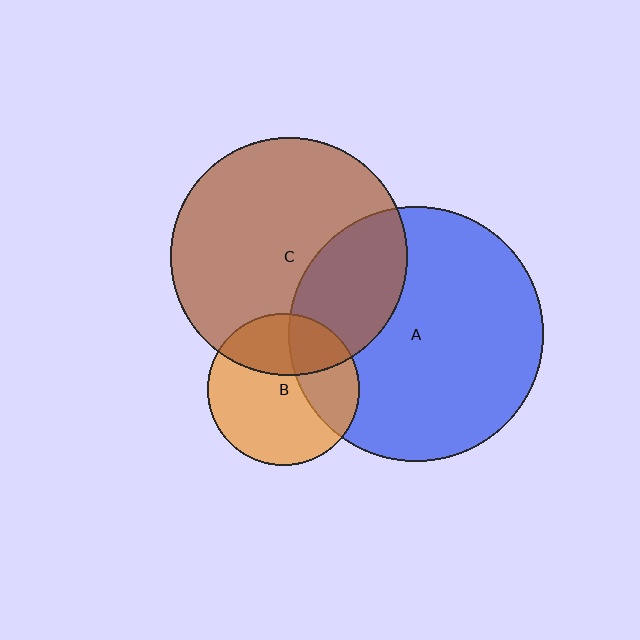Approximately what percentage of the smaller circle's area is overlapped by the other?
Approximately 30%.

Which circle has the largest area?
Circle A (blue).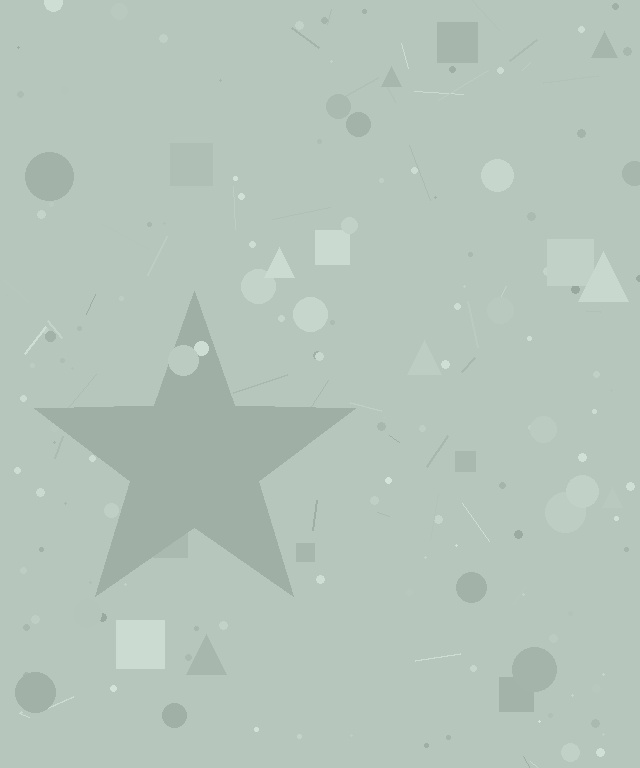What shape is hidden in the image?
A star is hidden in the image.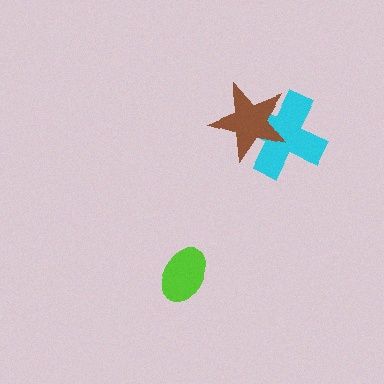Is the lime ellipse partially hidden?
No, no other shape covers it.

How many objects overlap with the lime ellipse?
0 objects overlap with the lime ellipse.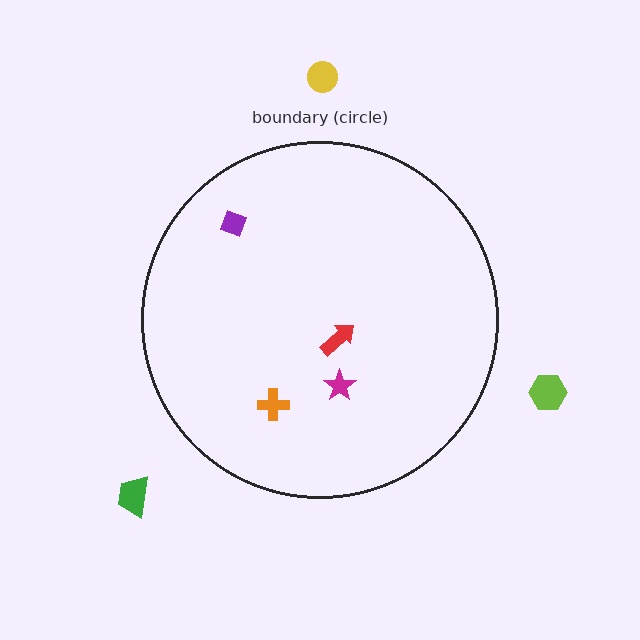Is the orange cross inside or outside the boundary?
Inside.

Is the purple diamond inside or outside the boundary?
Inside.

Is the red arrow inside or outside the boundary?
Inside.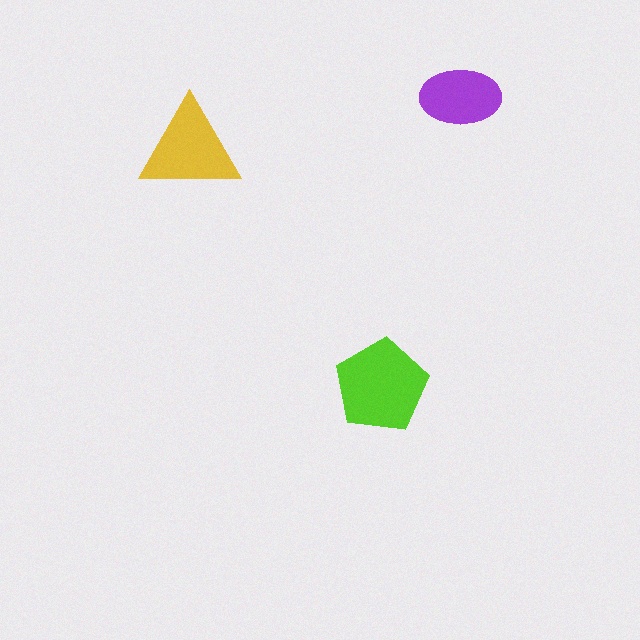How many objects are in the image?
There are 3 objects in the image.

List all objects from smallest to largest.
The purple ellipse, the yellow triangle, the lime pentagon.